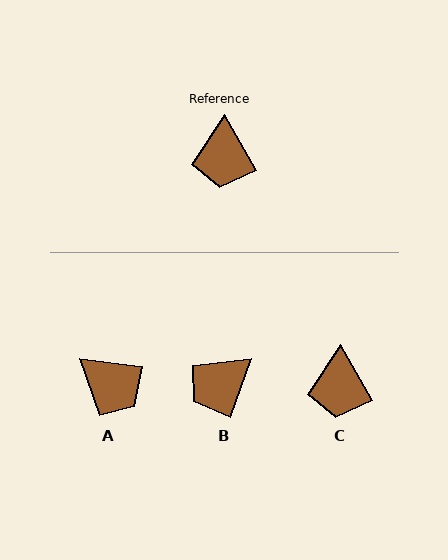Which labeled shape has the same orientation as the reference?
C.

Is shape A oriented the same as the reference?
No, it is off by about 53 degrees.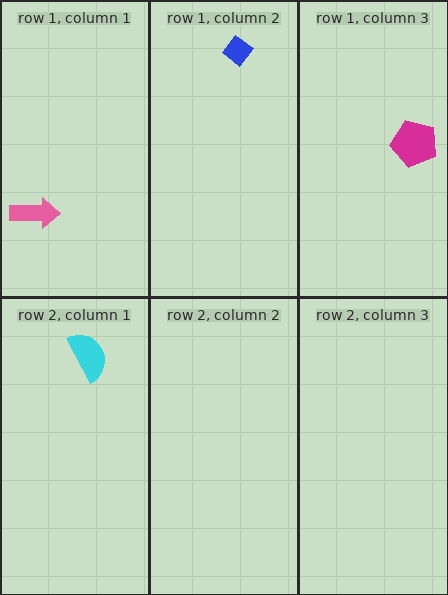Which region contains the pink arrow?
The row 1, column 1 region.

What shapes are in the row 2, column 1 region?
The cyan semicircle.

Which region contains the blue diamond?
The row 1, column 2 region.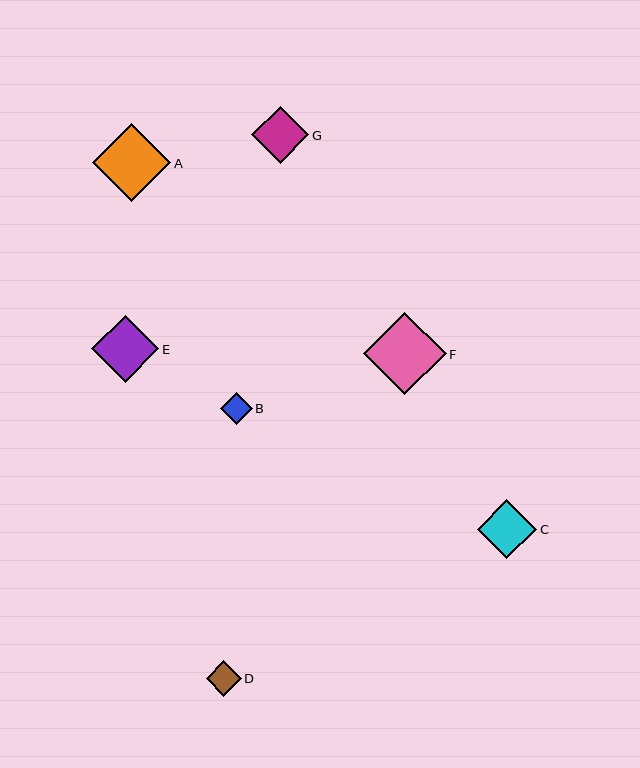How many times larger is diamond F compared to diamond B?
Diamond F is approximately 2.6 times the size of diamond B.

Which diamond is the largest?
Diamond F is the largest with a size of approximately 83 pixels.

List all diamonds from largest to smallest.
From largest to smallest: F, A, E, C, G, D, B.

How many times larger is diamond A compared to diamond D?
Diamond A is approximately 2.2 times the size of diamond D.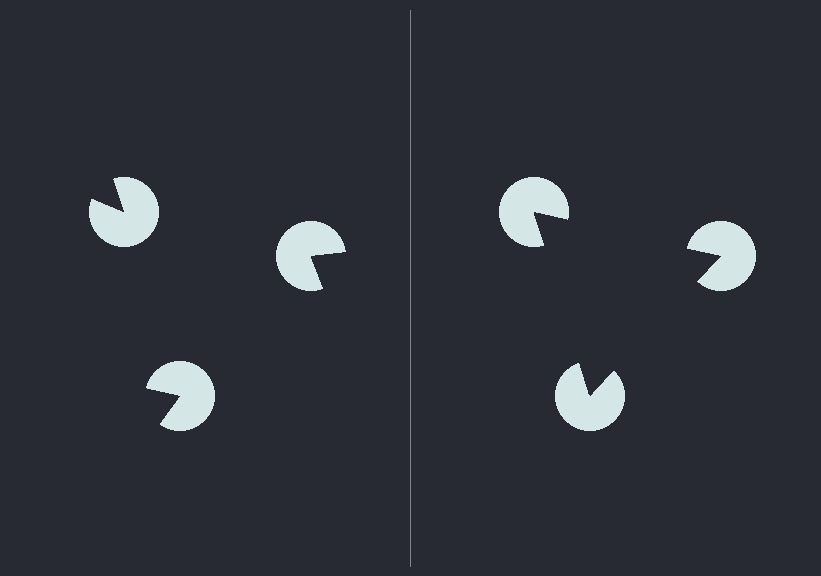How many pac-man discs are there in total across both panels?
6 — 3 on each side.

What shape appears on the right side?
An illusory triangle.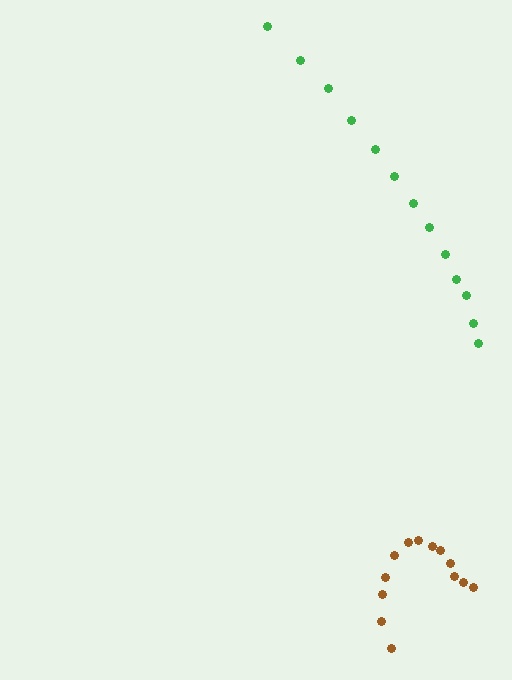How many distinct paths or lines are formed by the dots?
There are 2 distinct paths.